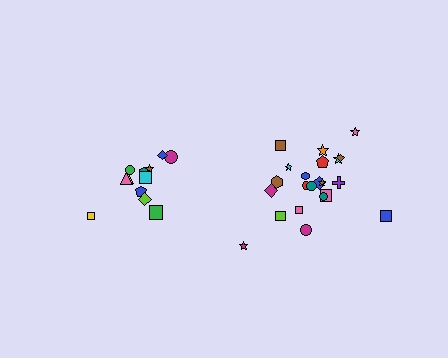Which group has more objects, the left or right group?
The right group.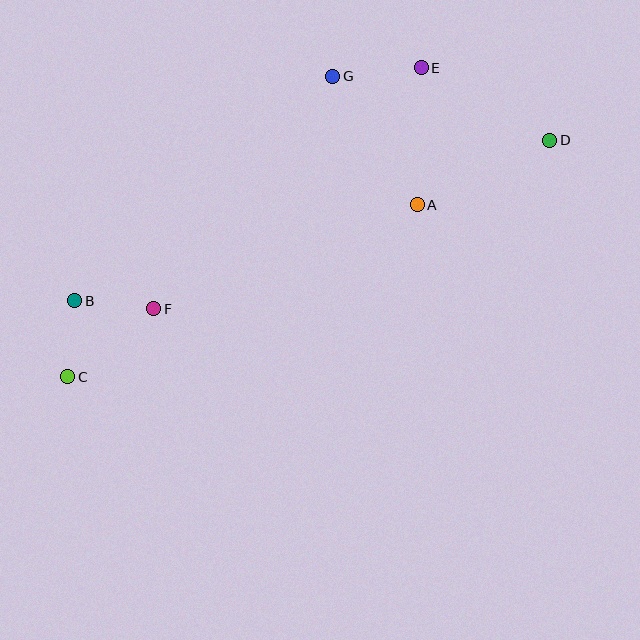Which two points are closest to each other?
Points B and C are closest to each other.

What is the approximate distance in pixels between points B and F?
The distance between B and F is approximately 79 pixels.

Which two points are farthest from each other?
Points C and D are farthest from each other.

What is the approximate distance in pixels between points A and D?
The distance between A and D is approximately 148 pixels.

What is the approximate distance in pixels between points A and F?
The distance between A and F is approximately 283 pixels.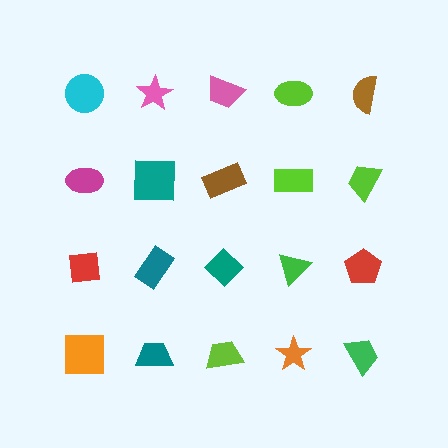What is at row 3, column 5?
A red pentagon.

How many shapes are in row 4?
5 shapes.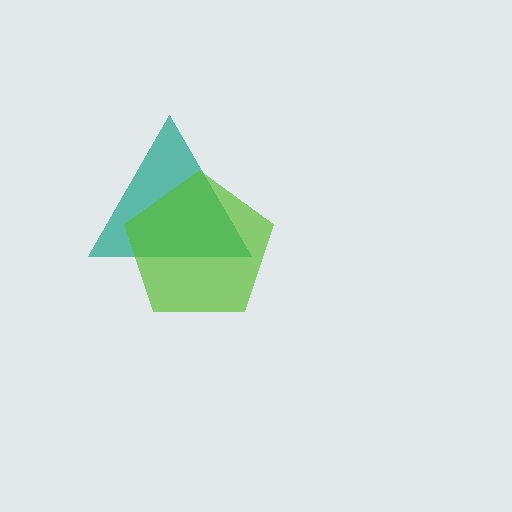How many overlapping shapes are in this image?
There are 2 overlapping shapes in the image.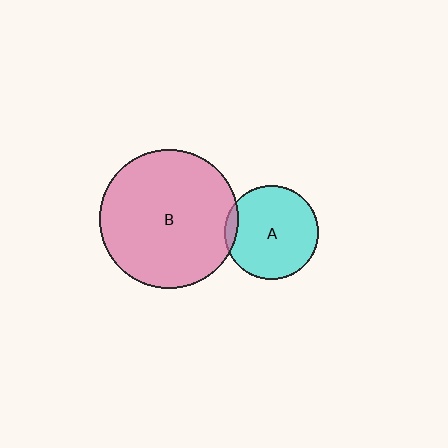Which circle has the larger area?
Circle B (pink).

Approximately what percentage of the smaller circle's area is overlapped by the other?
Approximately 5%.